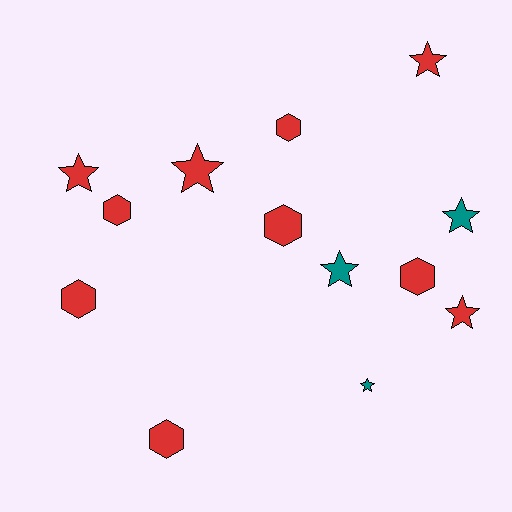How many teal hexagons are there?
There are no teal hexagons.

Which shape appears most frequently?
Star, with 7 objects.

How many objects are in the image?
There are 13 objects.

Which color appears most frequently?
Red, with 10 objects.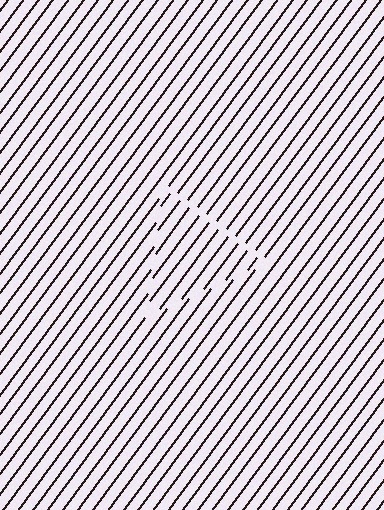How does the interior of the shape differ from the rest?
The interior of the shape contains the same grating, shifted by half a period — the contour is defined by the phase discontinuity where line-ends from the inner and outer gratings abut.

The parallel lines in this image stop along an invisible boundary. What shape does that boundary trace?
An illusory triangle. The interior of the shape contains the same grating, shifted by half a period — the contour is defined by the phase discontinuity where line-ends from the inner and outer gratings abut.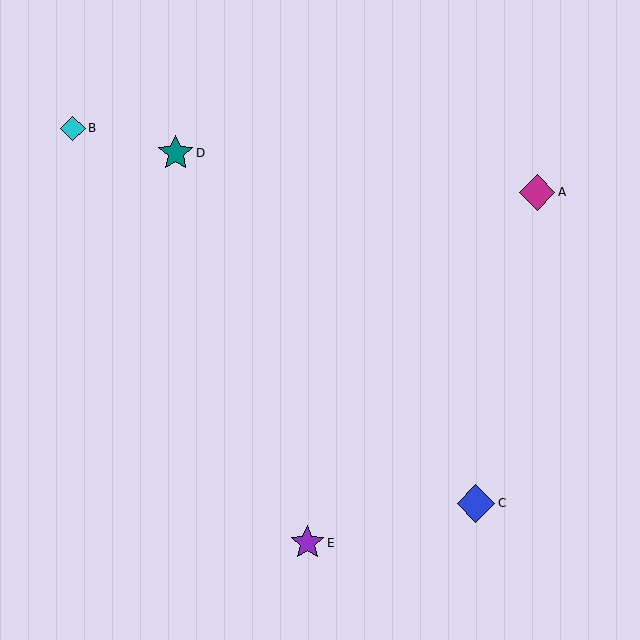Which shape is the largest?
The blue diamond (labeled C) is the largest.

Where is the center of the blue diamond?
The center of the blue diamond is at (476, 503).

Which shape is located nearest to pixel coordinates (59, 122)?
The cyan diamond (labeled B) at (73, 128) is nearest to that location.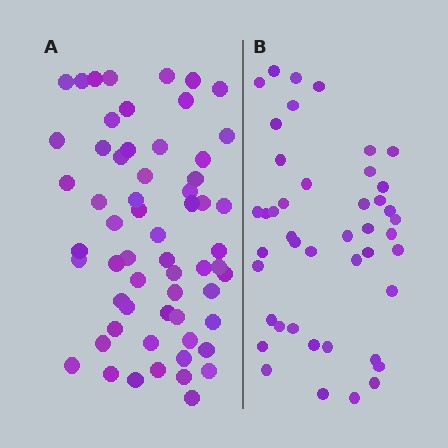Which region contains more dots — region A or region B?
Region A (the left region) has more dots.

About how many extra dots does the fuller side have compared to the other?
Region A has approximately 15 more dots than region B.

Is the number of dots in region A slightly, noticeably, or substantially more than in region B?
Region A has noticeably more, but not dramatically so. The ratio is roughly 1.4 to 1.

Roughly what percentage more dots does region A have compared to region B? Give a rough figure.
About 35% more.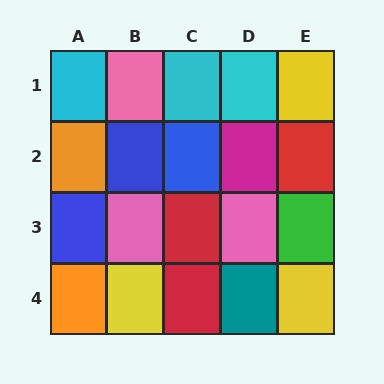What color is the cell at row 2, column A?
Orange.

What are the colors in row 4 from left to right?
Orange, yellow, red, teal, yellow.